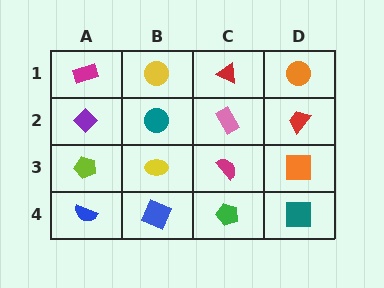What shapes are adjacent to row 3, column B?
A teal circle (row 2, column B), a blue square (row 4, column B), a lime pentagon (row 3, column A), a magenta semicircle (row 3, column C).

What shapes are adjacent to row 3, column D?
A red trapezoid (row 2, column D), a teal square (row 4, column D), a magenta semicircle (row 3, column C).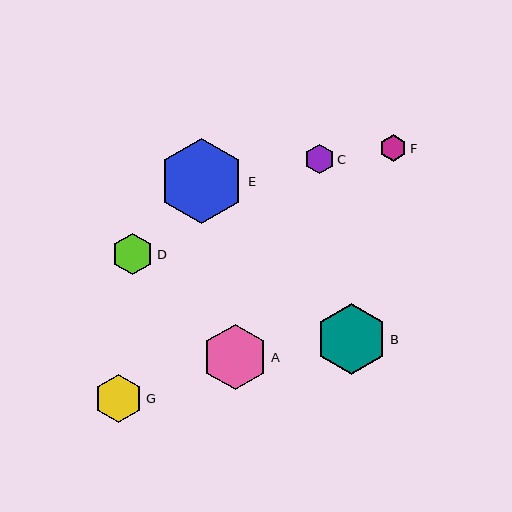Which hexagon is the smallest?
Hexagon F is the smallest with a size of approximately 27 pixels.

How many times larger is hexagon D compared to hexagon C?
Hexagon D is approximately 1.4 times the size of hexagon C.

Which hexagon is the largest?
Hexagon E is the largest with a size of approximately 86 pixels.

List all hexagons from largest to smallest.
From largest to smallest: E, B, A, G, D, C, F.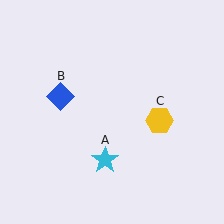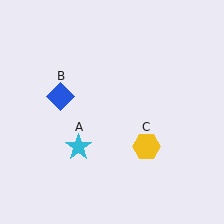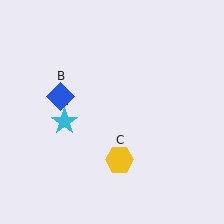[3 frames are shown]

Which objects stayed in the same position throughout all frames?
Blue diamond (object B) remained stationary.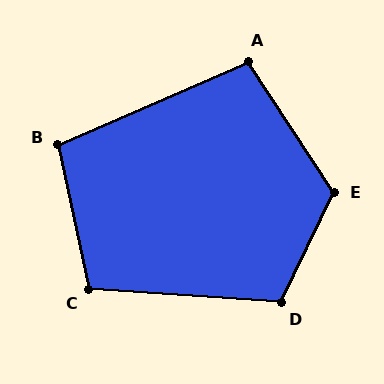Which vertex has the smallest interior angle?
A, at approximately 99 degrees.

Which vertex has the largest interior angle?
E, at approximately 121 degrees.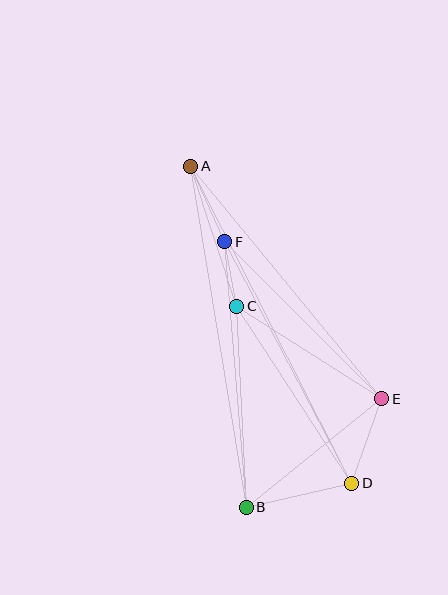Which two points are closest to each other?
Points C and F are closest to each other.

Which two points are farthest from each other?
Points A and D are farthest from each other.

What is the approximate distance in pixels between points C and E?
The distance between C and E is approximately 172 pixels.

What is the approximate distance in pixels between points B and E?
The distance between B and E is approximately 174 pixels.